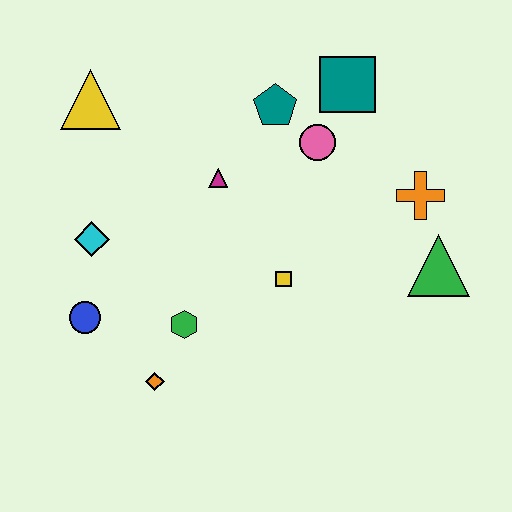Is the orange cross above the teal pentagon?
No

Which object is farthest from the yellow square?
The yellow triangle is farthest from the yellow square.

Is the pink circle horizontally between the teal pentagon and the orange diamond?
No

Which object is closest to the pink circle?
The teal pentagon is closest to the pink circle.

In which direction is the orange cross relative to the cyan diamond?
The orange cross is to the right of the cyan diamond.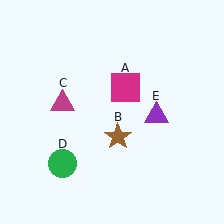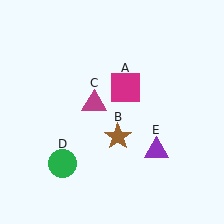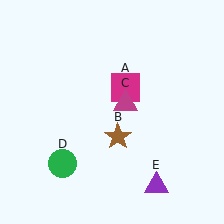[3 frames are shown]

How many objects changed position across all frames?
2 objects changed position: magenta triangle (object C), purple triangle (object E).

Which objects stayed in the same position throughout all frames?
Magenta square (object A) and brown star (object B) and green circle (object D) remained stationary.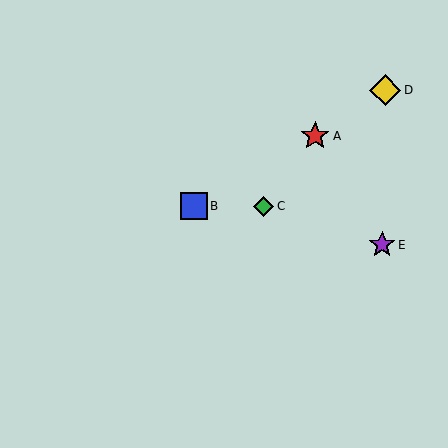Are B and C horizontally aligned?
Yes, both are at y≈206.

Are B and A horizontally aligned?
No, B is at y≈206 and A is at y≈136.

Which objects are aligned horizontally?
Objects B, C are aligned horizontally.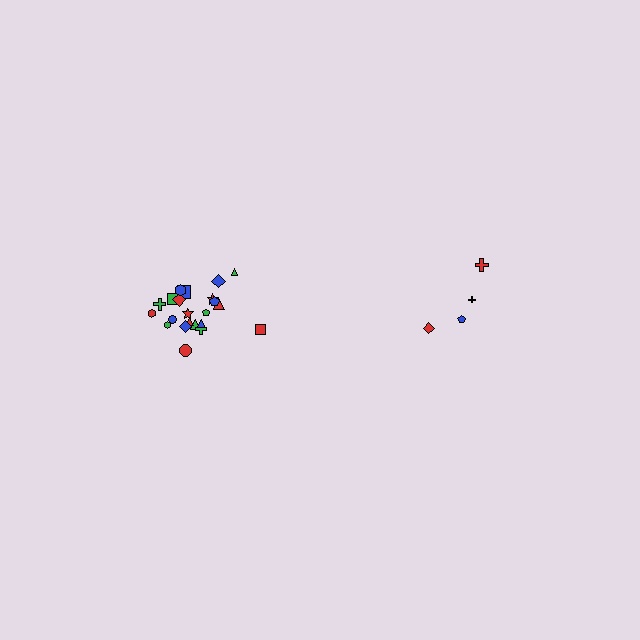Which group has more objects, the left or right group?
The left group.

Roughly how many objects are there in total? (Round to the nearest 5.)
Roughly 25 objects in total.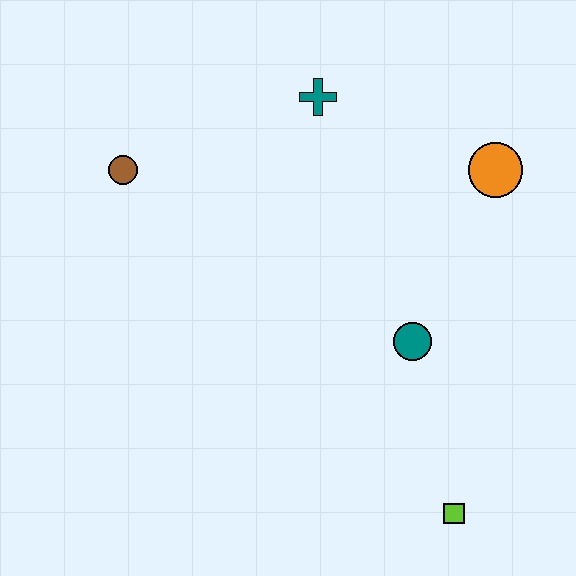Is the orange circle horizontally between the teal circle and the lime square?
No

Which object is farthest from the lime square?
The brown circle is farthest from the lime square.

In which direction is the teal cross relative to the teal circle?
The teal cross is above the teal circle.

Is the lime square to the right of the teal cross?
Yes